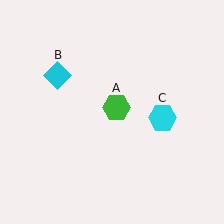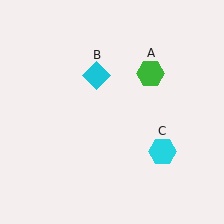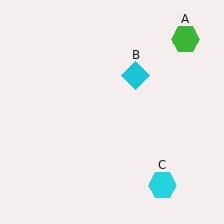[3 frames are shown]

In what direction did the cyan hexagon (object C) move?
The cyan hexagon (object C) moved down.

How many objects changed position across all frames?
3 objects changed position: green hexagon (object A), cyan diamond (object B), cyan hexagon (object C).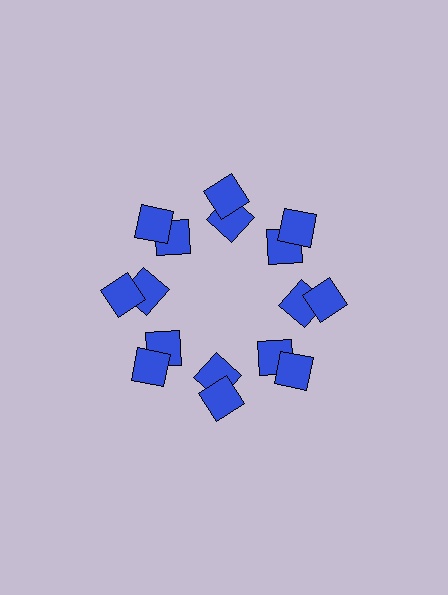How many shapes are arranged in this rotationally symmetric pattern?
There are 16 shapes, arranged in 8 groups of 2.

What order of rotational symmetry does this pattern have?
This pattern has 8-fold rotational symmetry.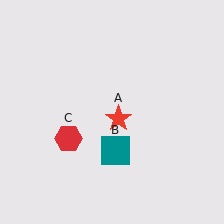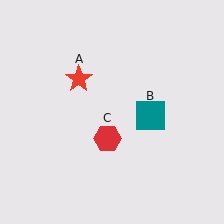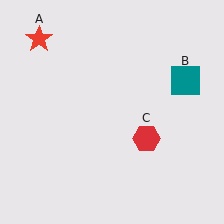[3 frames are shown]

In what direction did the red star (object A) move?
The red star (object A) moved up and to the left.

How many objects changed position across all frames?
3 objects changed position: red star (object A), teal square (object B), red hexagon (object C).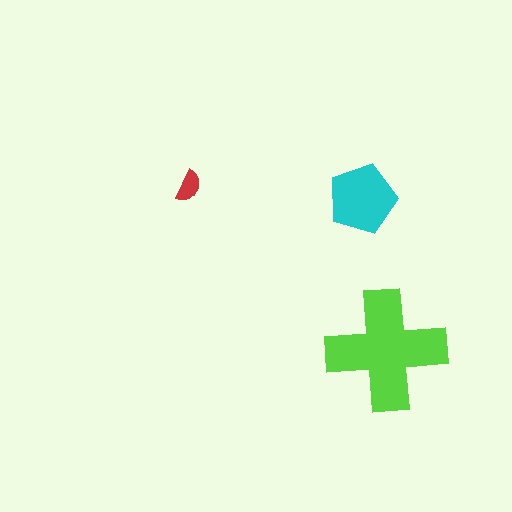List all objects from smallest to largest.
The red semicircle, the cyan pentagon, the lime cross.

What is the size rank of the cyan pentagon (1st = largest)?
2nd.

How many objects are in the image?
There are 3 objects in the image.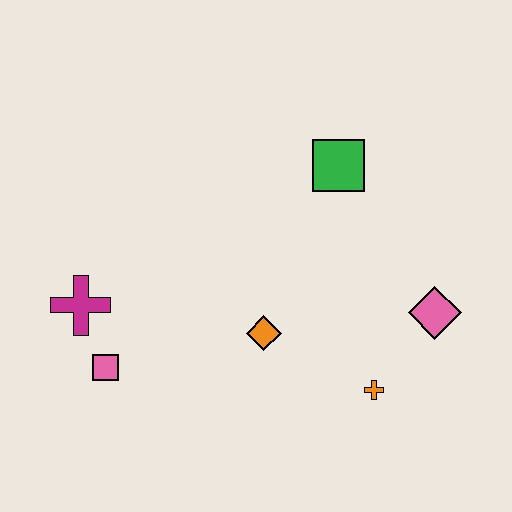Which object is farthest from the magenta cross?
The pink diamond is farthest from the magenta cross.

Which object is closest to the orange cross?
The pink diamond is closest to the orange cross.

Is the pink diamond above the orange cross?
Yes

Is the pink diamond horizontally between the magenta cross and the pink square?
No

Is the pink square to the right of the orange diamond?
No